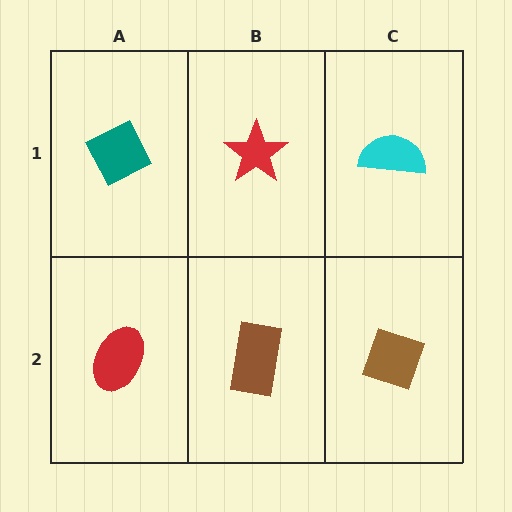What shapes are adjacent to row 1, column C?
A brown diamond (row 2, column C), a red star (row 1, column B).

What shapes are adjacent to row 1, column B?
A brown rectangle (row 2, column B), a teal diamond (row 1, column A), a cyan semicircle (row 1, column C).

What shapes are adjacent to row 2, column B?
A red star (row 1, column B), a red ellipse (row 2, column A), a brown diamond (row 2, column C).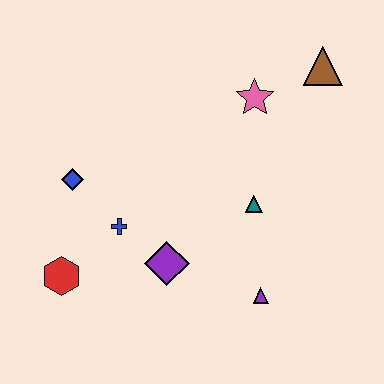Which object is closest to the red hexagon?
The blue cross is closest to the red hexagon.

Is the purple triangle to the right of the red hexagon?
Yes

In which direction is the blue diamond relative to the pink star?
The blue diamond is to the left of the pink star.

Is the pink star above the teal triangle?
Yes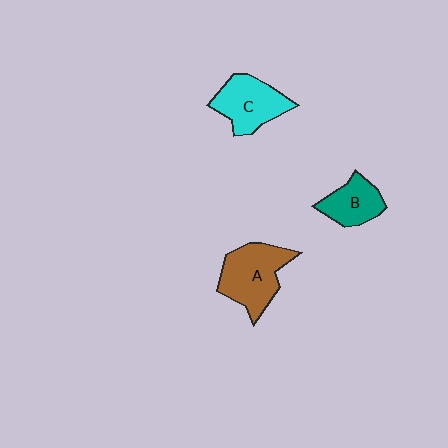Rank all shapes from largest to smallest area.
From largest to smallest: A (brown), C (cyan), B (teal).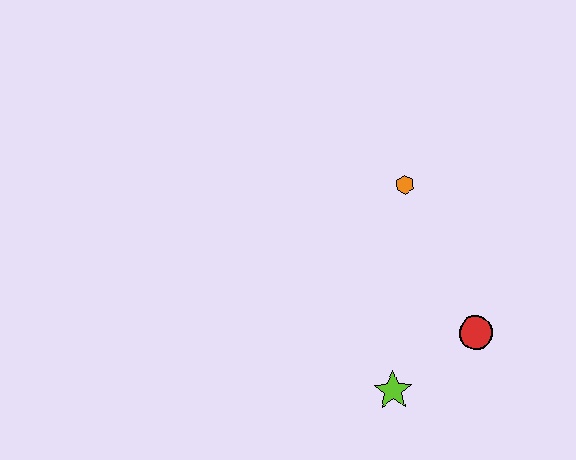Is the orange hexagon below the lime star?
No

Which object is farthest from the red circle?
The orange hexagon is farthest from the red circle.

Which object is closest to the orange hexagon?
The red circle is closest to the orange hexagon.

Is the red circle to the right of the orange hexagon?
Yes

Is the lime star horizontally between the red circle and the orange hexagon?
No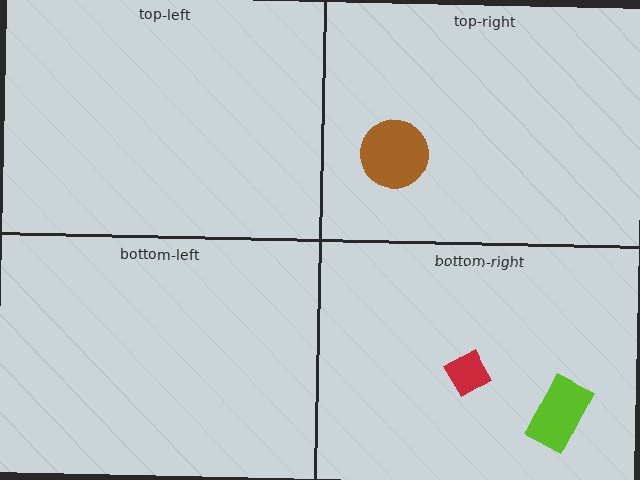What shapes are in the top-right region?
The brown circle.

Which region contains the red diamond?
The bottom-right region.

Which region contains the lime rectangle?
The bottom-right region.